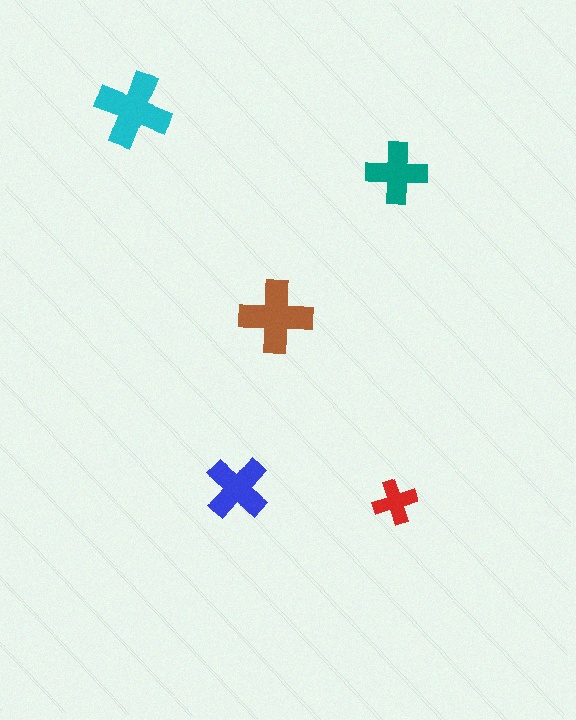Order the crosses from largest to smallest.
the cyan one, the brown one, the blue one, the teal one, the red one.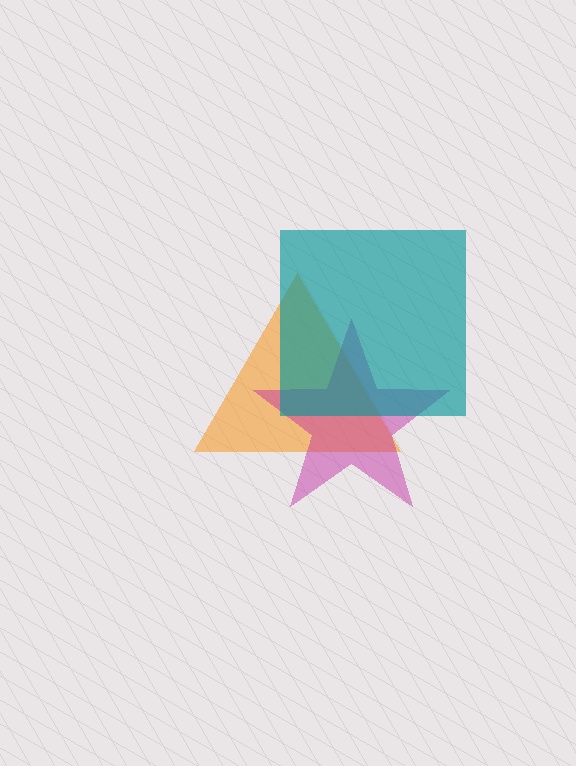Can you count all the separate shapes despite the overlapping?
Yes, there are 3 separate shapes.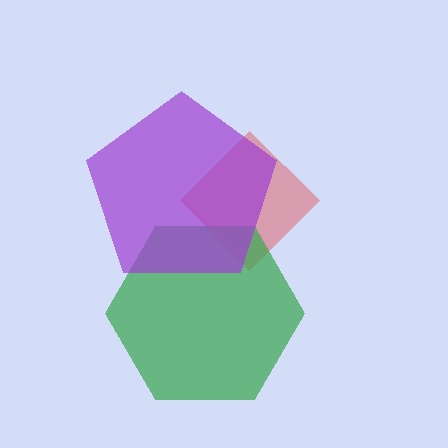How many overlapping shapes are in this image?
There are 3 overlapping shapes in the image.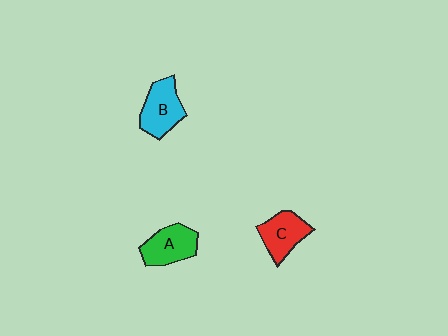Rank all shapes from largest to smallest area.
From largest to smallest: B (cyan), A (green), C (red).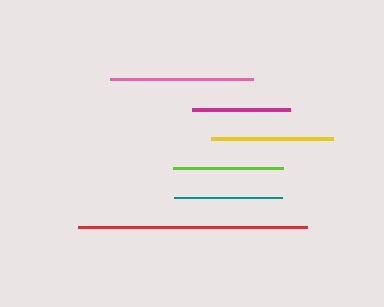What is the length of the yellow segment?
The yellow segment is approximately 122 pixels long.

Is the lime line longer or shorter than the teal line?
The lime line is longer than the teal line.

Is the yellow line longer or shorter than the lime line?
The yellow line is longer than the lime line.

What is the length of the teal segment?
The teal segment is approximately 108 pixels long.